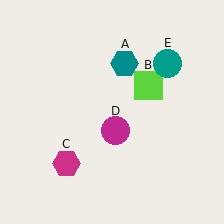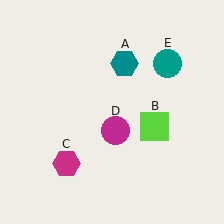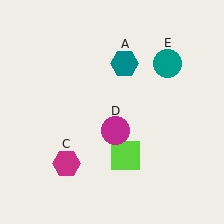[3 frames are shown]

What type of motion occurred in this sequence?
The lime square (object B) rotated clockwise around the center of the scene.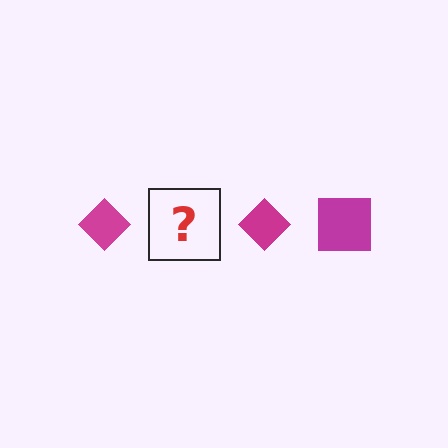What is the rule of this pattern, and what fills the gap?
The rule is that the pattern cycles through diamond, square shapes in magenta. The gap should be filled with a magenta square.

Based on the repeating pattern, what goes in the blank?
The blank should be a magenta square.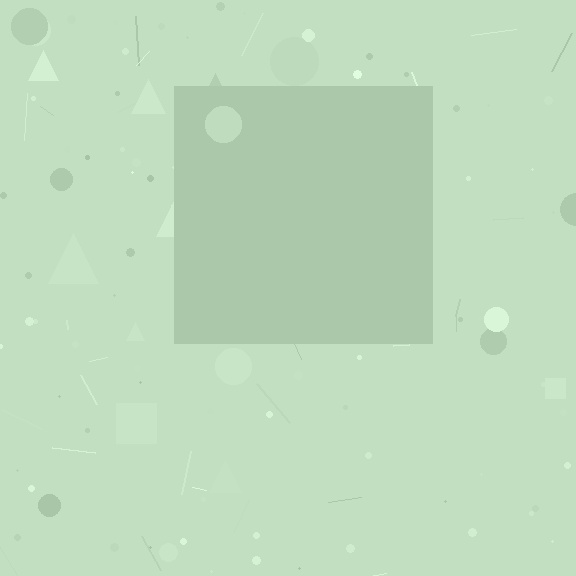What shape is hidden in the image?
A square is hidden in the image.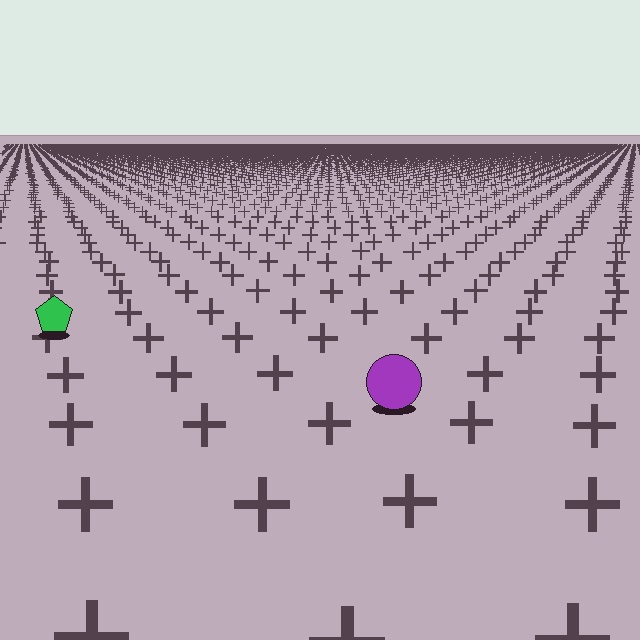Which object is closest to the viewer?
The purple circle is closest. The texture marks near it are larger and more spread out.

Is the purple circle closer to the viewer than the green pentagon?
Yes. The purple circle is closer — you can tell from the texture gradient: the ground texture is coarser near it.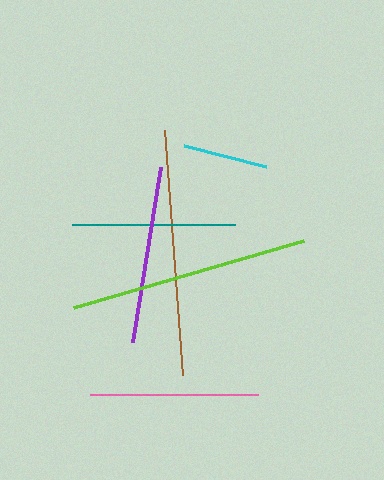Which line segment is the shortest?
The cyan line is the shortest at approximately 85 pixels.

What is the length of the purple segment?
The purple segment is approximately 178 pixels long.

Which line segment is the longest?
The brown line is the longest at approximately 246 pixels.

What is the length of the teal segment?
The teal segment is approximately 163 pixels long.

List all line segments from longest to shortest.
From longest to shortest: brown, lime, purple, pink, teal, cyan.